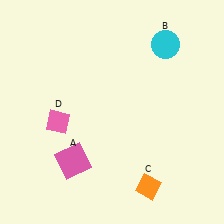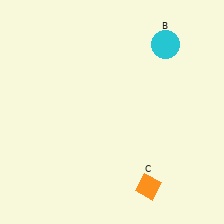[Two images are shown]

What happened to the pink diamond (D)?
The pink diamond (D) was removed in Image 2. It was in the bottom-left area of Image 1.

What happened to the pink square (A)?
The pink square (A) was removed in Image 2. It was in the bottom-left area of Image 1.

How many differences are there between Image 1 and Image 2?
There are 2 differences between the two images.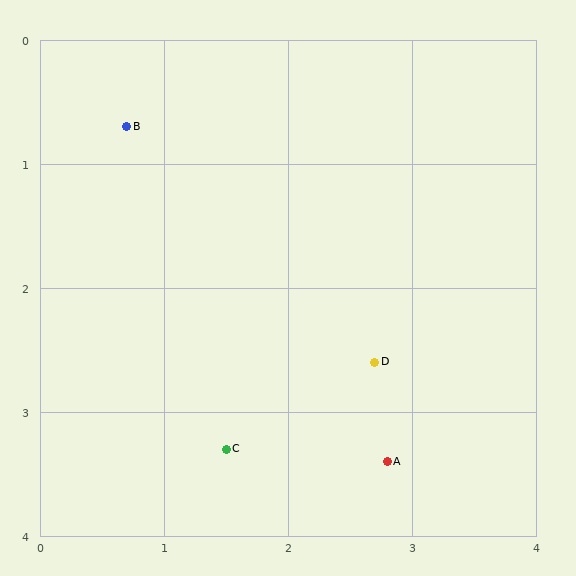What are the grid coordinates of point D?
Point D is at approximately (2.7, 2.6).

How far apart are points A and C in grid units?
Points A and C are about 1.3 grid units apart.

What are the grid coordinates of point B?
Point B is at approximately (0.7, 0.7).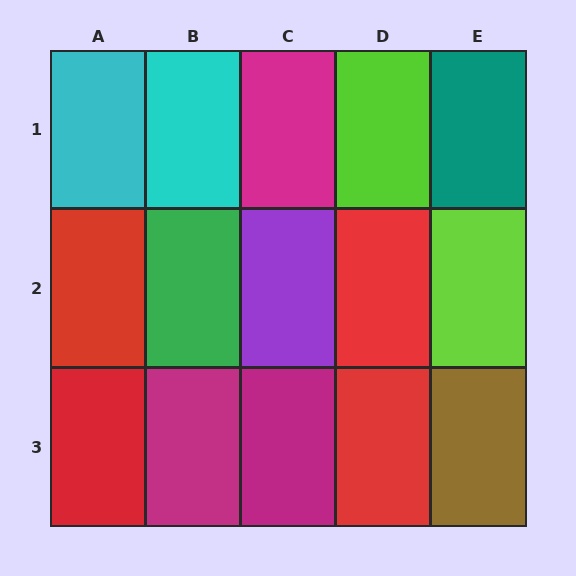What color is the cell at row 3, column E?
Brown.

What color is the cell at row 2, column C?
Purple.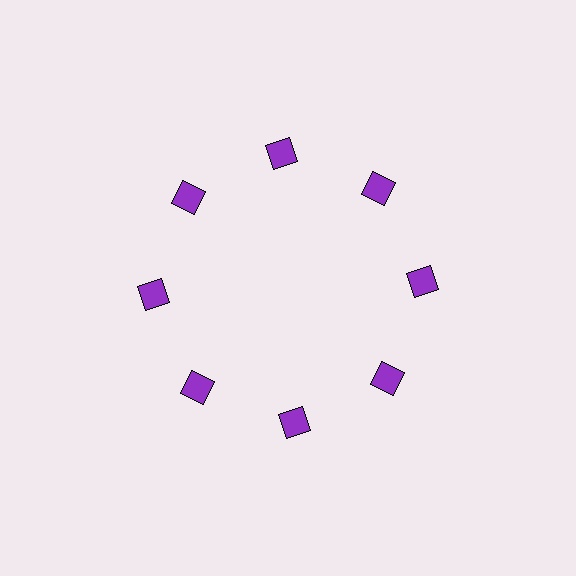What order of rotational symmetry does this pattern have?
This pattern has 8-fold rotational symmetry.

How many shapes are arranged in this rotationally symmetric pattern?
There are 8 shapes, arranged in 8 groups of 1.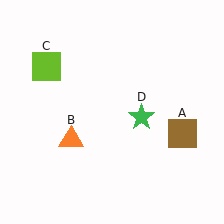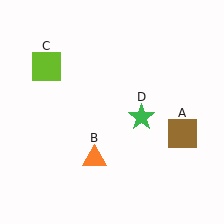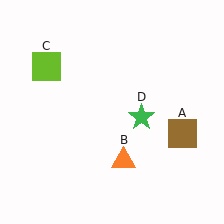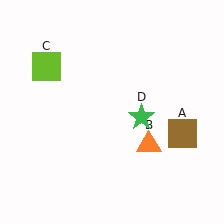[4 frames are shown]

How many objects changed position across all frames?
1 object changed position: orange triangle (object B).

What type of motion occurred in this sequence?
The orange triangle (object B) rotated counterclockwise around the center of the scene.